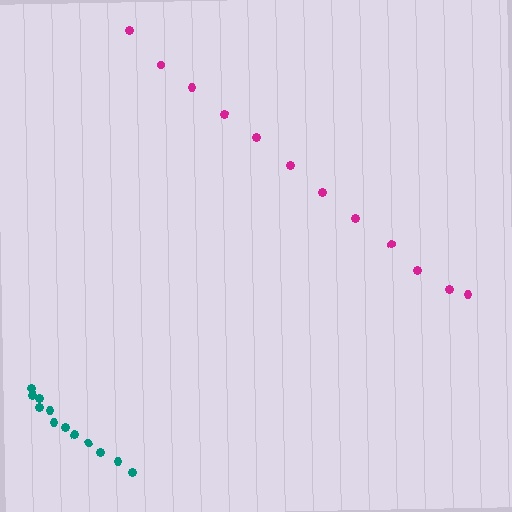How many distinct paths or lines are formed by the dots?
There are 2 distinct paths.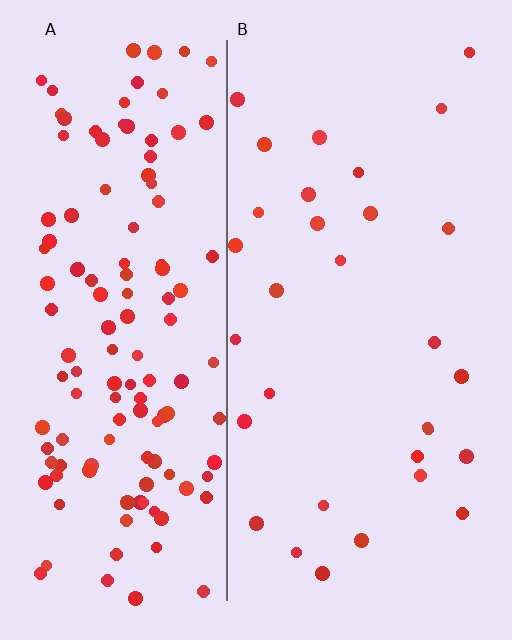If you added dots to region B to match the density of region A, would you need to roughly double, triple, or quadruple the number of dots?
Approximately quadruple.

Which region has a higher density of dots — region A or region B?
A (the left).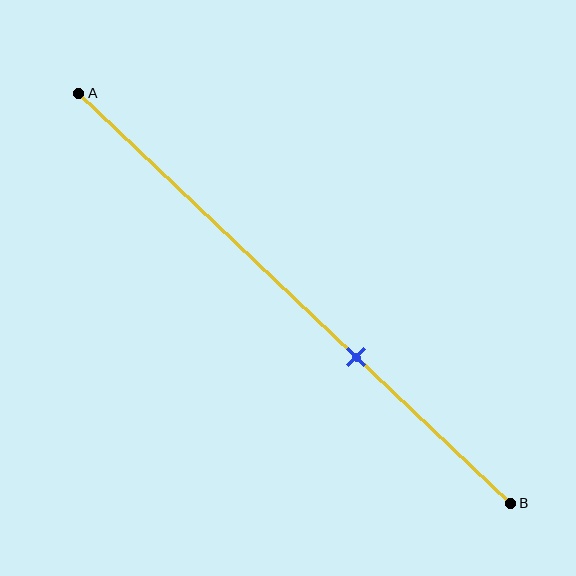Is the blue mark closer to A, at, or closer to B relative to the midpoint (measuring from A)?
The blue mark is closer to point B than the midpoint of segment AB.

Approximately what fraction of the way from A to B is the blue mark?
The blue mark is approximately 65% of the way from A to B.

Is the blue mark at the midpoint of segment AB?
No, the mark is at about 65% from A, not at the 50% midpoint.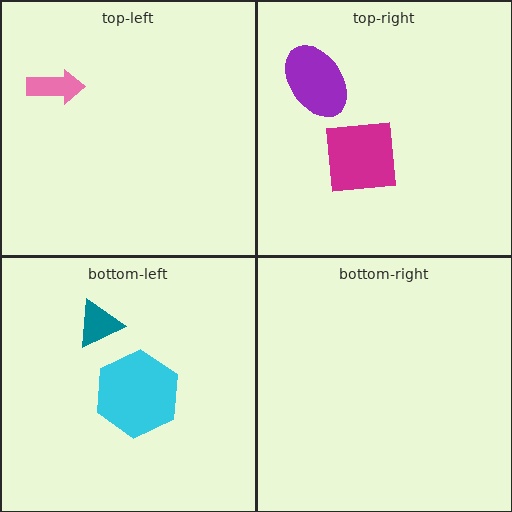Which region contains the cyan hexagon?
The bottom-left region.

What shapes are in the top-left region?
The pink arrow.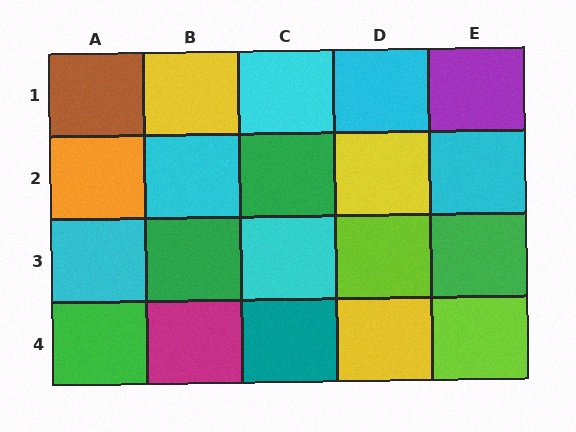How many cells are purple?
1 cell is purple.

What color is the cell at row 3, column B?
Green.